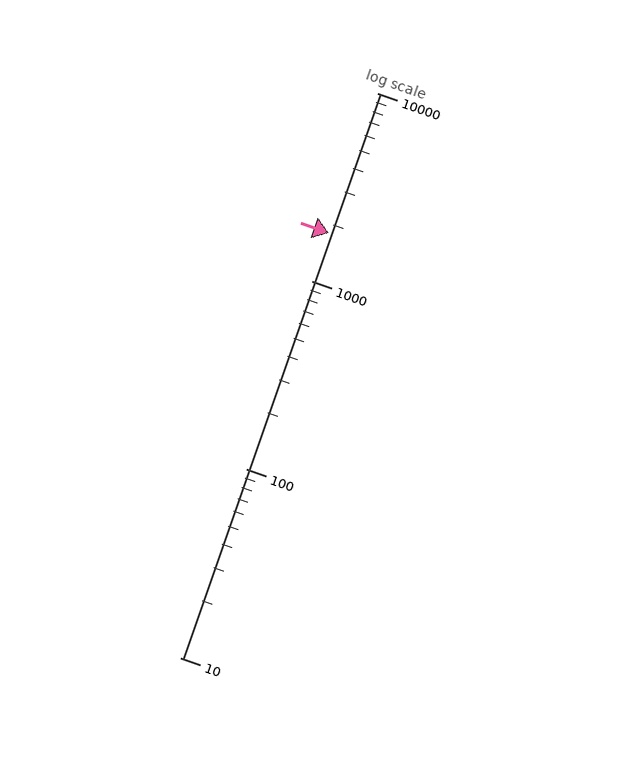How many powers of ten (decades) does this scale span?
The scale spans 3 decades, from 10 to 10000.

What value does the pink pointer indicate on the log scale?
The pointer indicates approximately 1800.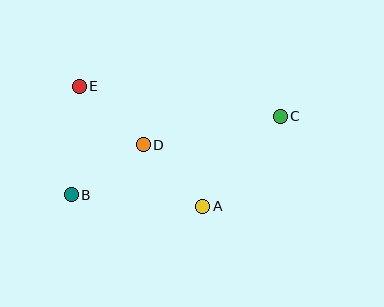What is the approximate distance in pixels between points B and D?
The distance between B and D is approximately 88 pixels.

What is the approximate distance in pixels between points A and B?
The distance between A and B is approximately 132 pixels.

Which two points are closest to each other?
Points A and D are closest to each other.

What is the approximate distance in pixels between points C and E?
The distance between C and E is approximately 204 pixels.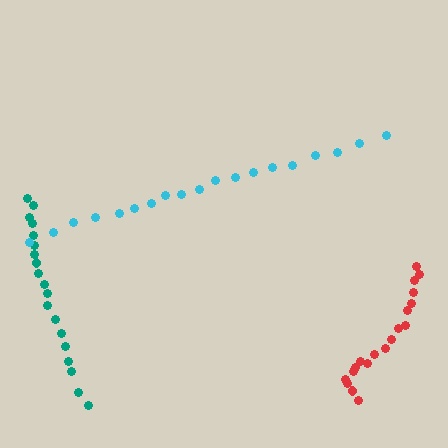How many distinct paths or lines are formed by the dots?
There are 3 distinct paths.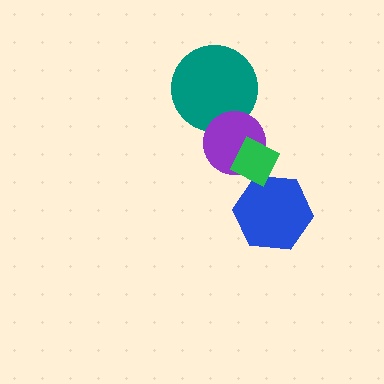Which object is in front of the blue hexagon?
The green diamond is in front of the blue hexagon.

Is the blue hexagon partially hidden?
Yes, it is partially covered by another shape.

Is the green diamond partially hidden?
No, no other shape covers it.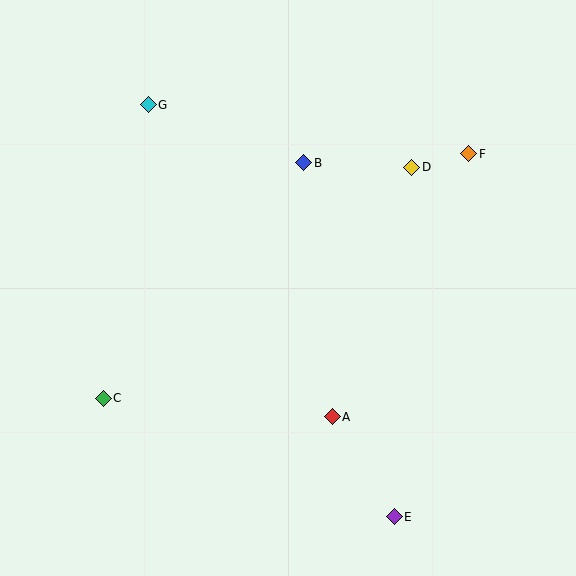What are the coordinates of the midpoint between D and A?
The midpoint between D and A is at (372, 292).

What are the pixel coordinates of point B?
Point B is at (304, 163).